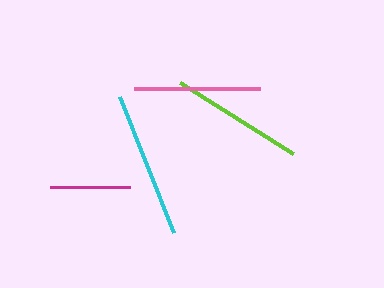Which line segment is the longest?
The cyan line is the longest at approximately 147 pixels.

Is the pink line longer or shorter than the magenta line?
The pink line is longer than the magenta line.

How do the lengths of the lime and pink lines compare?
The lime and pink lines are approximately the same length.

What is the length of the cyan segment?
The cyan segment is approximately 147 pixels long.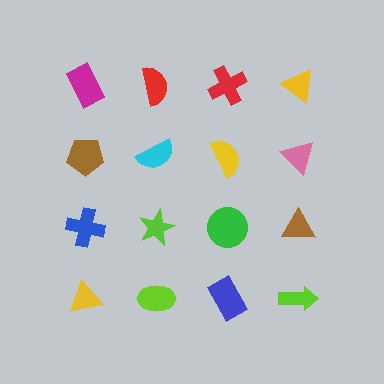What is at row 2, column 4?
A pink triangle.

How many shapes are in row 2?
4 shapes.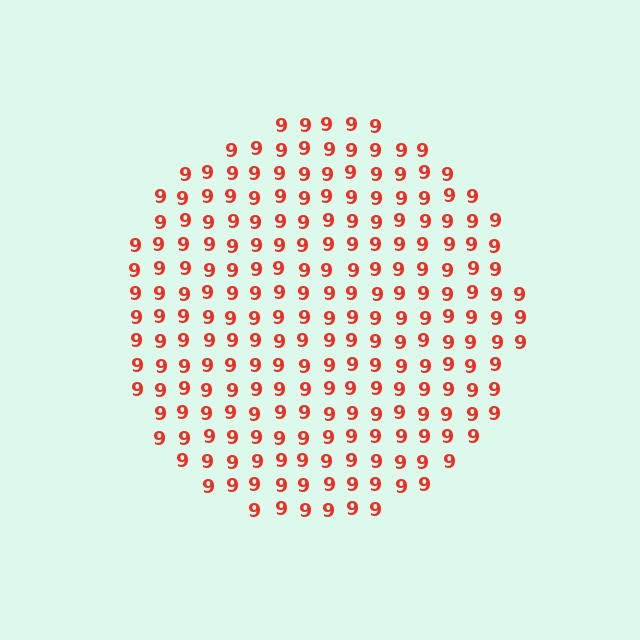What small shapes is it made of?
It is made of small digit 9's.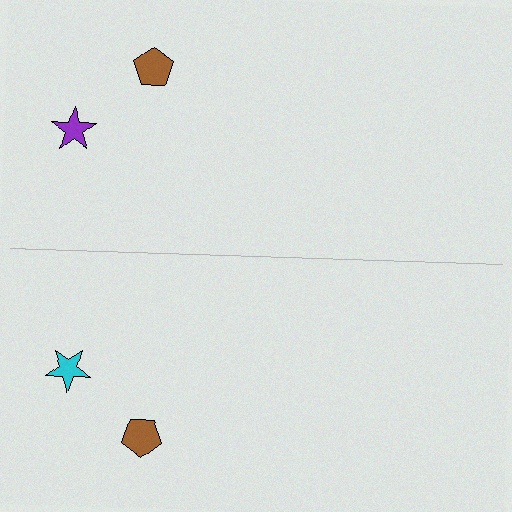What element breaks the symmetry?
The cyan star on the bottom side breaks the symmetry — its mirror counterpart is purple.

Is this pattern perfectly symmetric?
No, the pattern is not perfectly symmetric. The cyan star on the bottom side breaks the symmetry — its mirror counterpart is purple.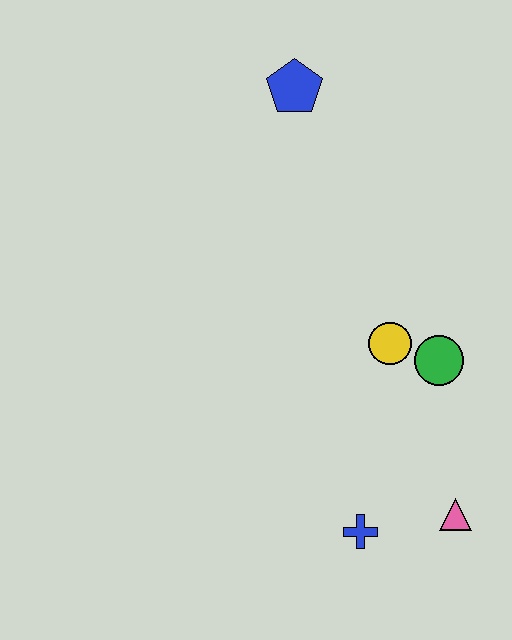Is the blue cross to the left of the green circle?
Yes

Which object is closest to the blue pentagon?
The yellow circle is closest to the blue pentagon.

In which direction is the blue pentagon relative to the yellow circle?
The blue pentagon is above the yellow circle.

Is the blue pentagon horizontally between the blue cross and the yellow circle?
No